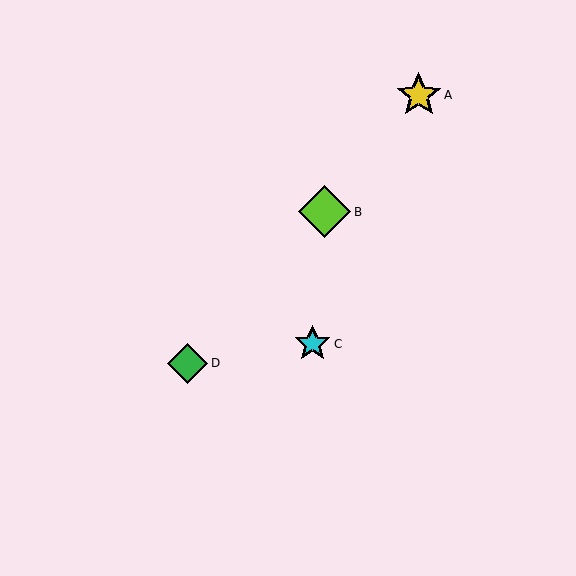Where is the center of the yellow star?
The center of the yellow star is at (419, 95).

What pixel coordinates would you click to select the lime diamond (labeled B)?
Click at (325, 212) to select the lime diamond B.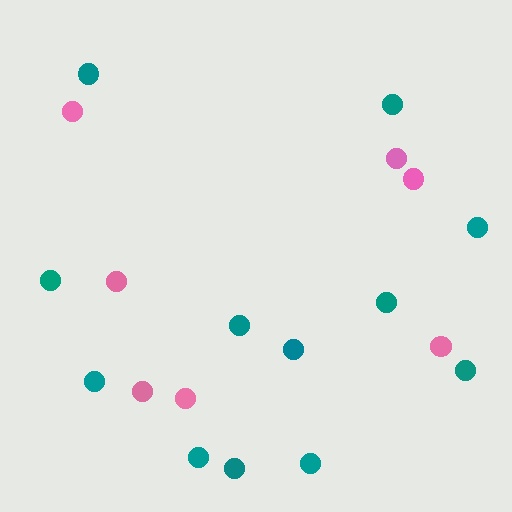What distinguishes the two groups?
There are 2 groups: one group of pink circles (7) and one group of teal circles (12).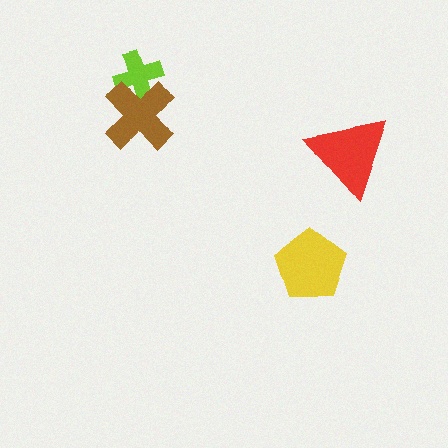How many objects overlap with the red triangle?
0 objects overlap with the red triangle.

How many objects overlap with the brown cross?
1 object overlaps with the brown cross.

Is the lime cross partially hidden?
Yes, it is partially covered by another shape.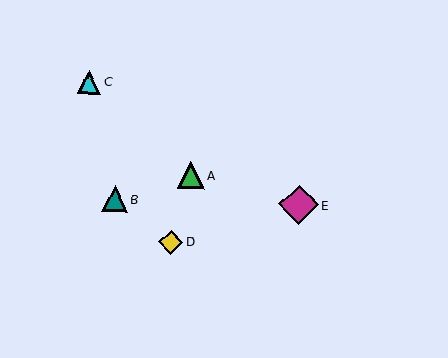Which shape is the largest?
The magenta diamond (labeled E) is the largest.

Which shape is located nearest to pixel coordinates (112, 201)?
The teal triangle (labeled B) at (115, 199) is nearest to that location.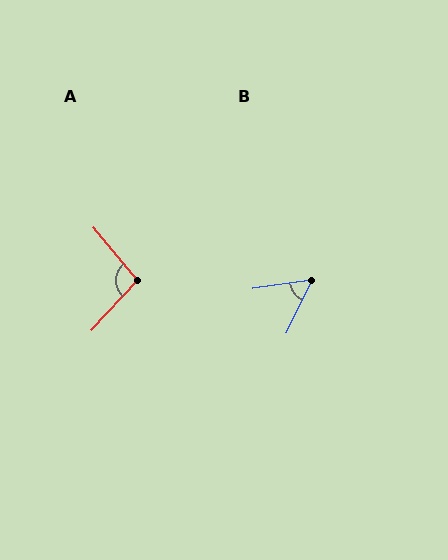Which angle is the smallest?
B, at approximately 55 degrees.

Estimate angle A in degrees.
Approximately 97 degrees.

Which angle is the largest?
A, at approximately 97 degrees.